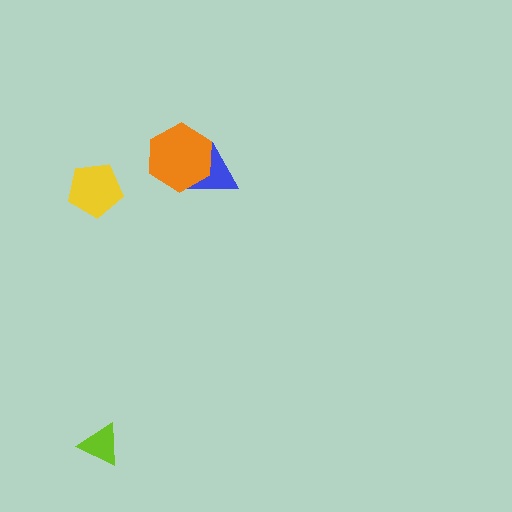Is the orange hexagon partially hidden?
No, no other shape covers it.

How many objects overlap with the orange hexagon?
1 object overlaps with the orange hexagon.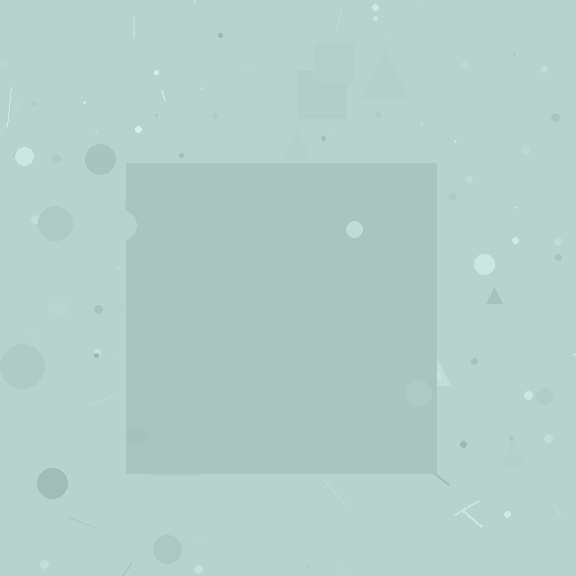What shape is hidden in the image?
A square is hidden in the image.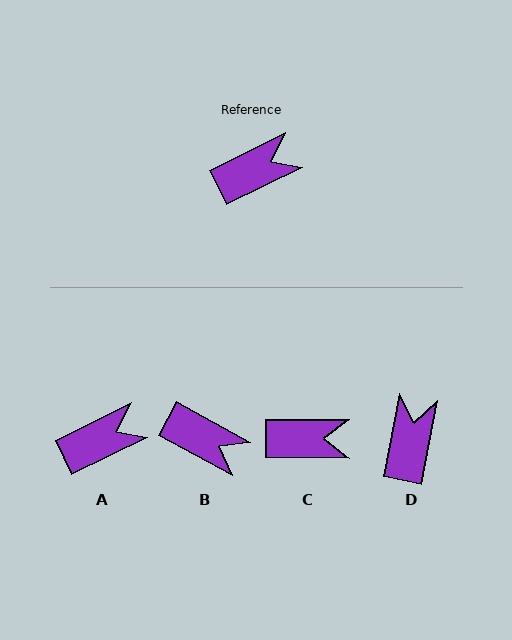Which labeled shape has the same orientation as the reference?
A.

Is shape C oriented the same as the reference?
No, it is off by about 27 degrees.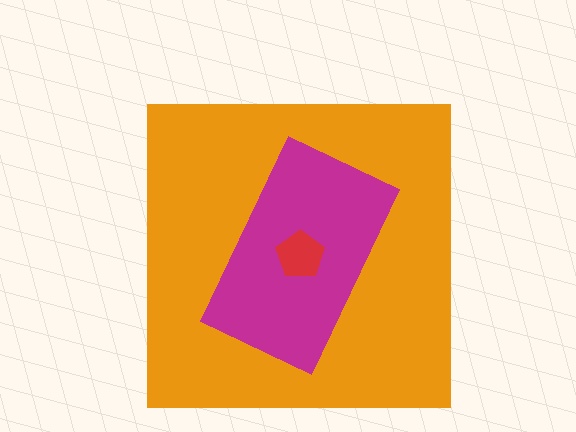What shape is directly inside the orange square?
The magenta rectangle.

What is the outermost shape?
The orange square.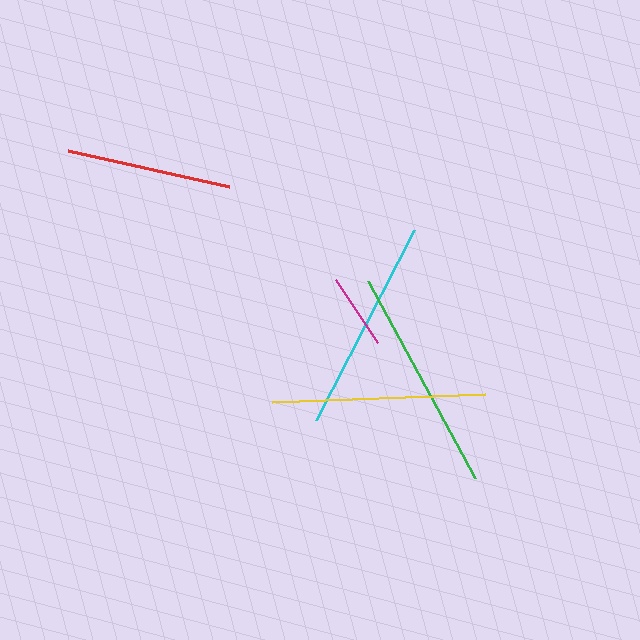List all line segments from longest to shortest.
From longest to shortest: green, cyan, yellow, red, magenta.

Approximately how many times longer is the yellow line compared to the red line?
The yellow line is approximately 1.3 times the length of the red line.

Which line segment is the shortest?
The magenta line is the shortest at approximately 76 pixels.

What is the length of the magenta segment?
The magenta segment is approximately 76 pixels long.